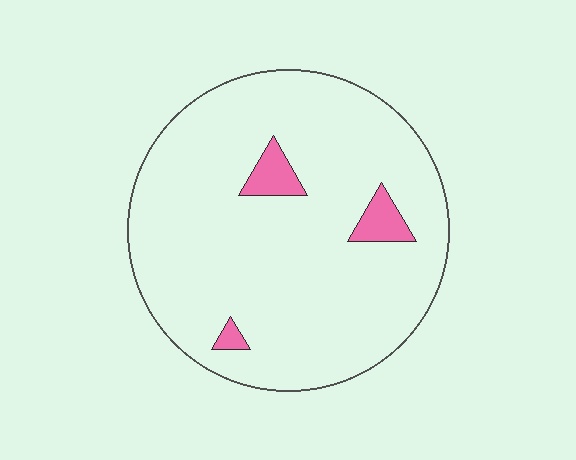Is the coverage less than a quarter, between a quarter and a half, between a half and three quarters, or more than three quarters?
Less than a quarter.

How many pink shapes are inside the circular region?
3.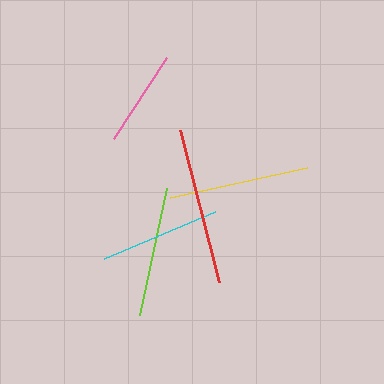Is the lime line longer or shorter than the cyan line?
The lime line is longer than the cyan line.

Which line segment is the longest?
The red line is the longest at approximately 157 pixels.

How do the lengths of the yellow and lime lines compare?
The yellow and lime lines are approximately the same length.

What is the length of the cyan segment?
The cyan segment is approximately 120 pixels long.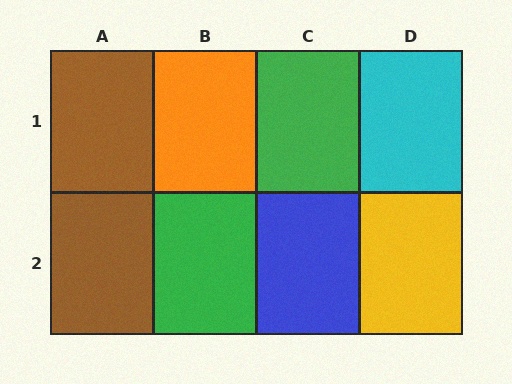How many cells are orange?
1 cell is orange.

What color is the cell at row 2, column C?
Blue.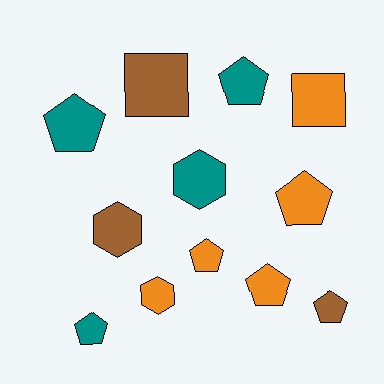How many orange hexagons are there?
There is 1 orange hexagon.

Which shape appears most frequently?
Pentagon, with 7 objects.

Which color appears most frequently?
Orange, with 5 objects.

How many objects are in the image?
There are 12 objects.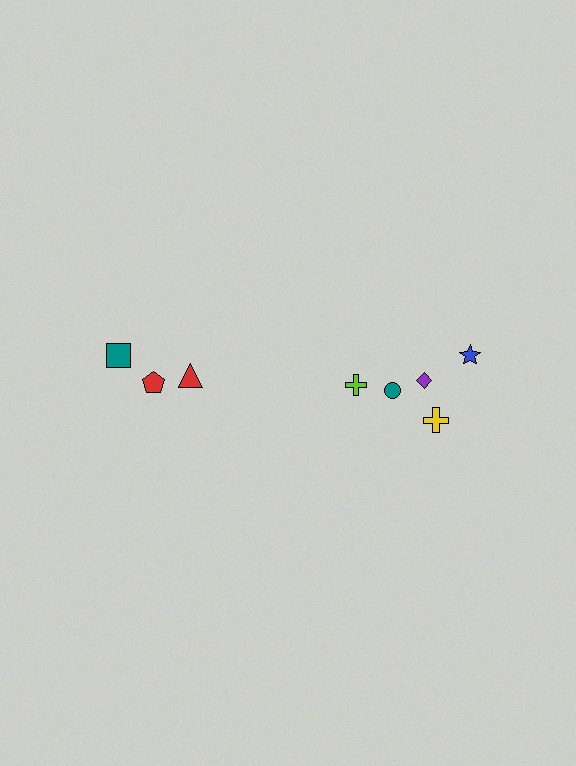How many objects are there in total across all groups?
There are 8 objects.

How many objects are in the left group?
There are 3 objects.